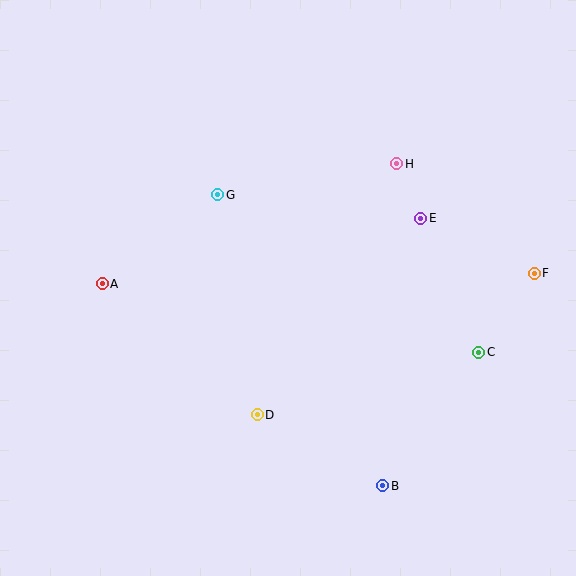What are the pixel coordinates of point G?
Point G is at (218, 195).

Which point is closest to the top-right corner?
Point H is closest to the top-right corner.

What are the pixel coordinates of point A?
Point A is at (102, 284).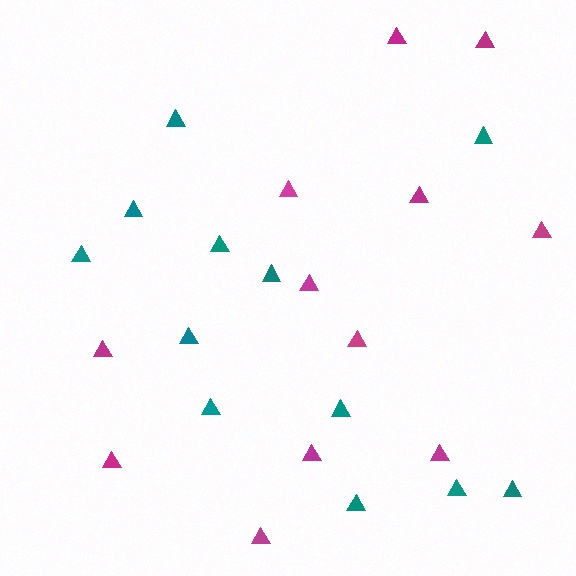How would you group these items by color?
There are 2 groups: one group of magenta triangles (12) and one group of teal triangles (12).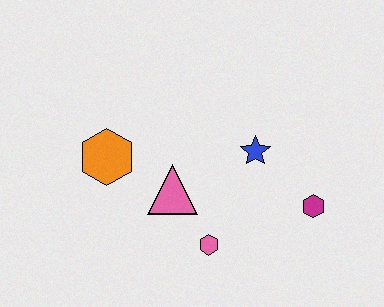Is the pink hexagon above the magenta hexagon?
No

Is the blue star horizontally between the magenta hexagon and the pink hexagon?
Yes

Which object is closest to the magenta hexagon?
The blue star is closest to the magenta hexagon.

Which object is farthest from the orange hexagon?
The magenta hexagon is farthest from the orange hexagon.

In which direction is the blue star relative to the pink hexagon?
The blue star is above the pink hexagon.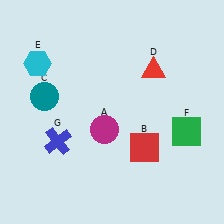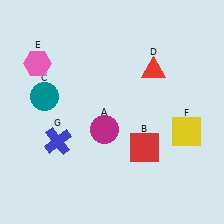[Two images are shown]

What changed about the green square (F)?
In Image 1, F is green. In Image 2, it changed to yellow.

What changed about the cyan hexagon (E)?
In Image 1, E is cyan. In Image 2, it changed to pink.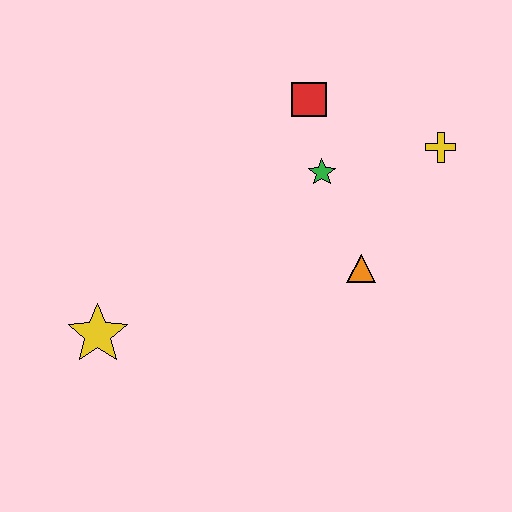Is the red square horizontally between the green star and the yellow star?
Yes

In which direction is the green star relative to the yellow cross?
The green star is to the left of the yellow cross.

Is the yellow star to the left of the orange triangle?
Yes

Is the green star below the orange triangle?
No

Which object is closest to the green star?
The red square is closest to the green star.